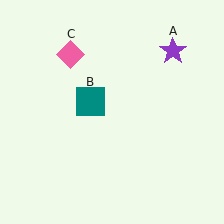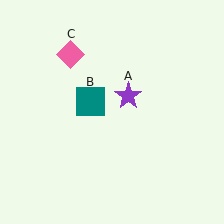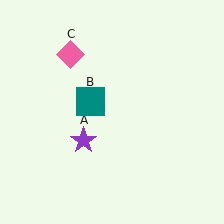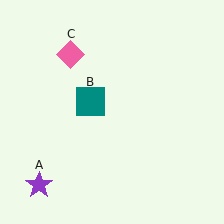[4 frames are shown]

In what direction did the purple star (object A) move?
The purple star (object A) moved down and to the left.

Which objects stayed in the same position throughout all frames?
Teal square (object B) and pink diamond (object C) remained stationary.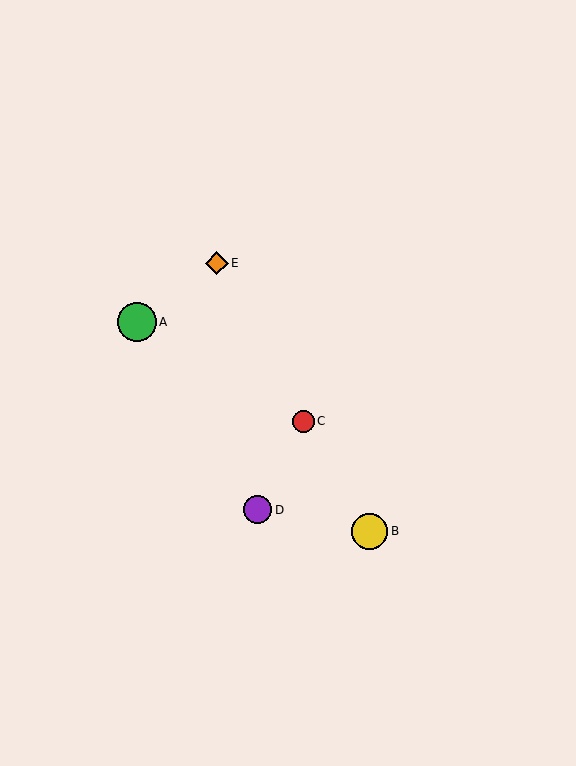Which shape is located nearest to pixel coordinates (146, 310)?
The green circle (labeled A) at (137, 322) is nearest to that location.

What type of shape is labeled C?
Shape C is a red circle.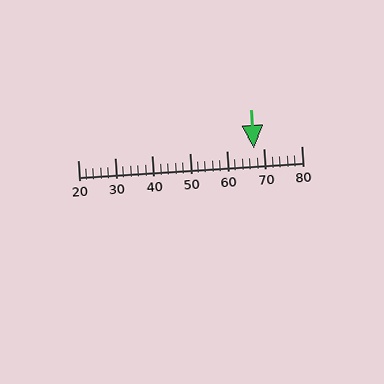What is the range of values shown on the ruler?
The ruler shows values from 20 to 80.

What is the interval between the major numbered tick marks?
The major tick marks are spaced 10 units apart.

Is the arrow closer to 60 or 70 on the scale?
The arrow is closer to 70.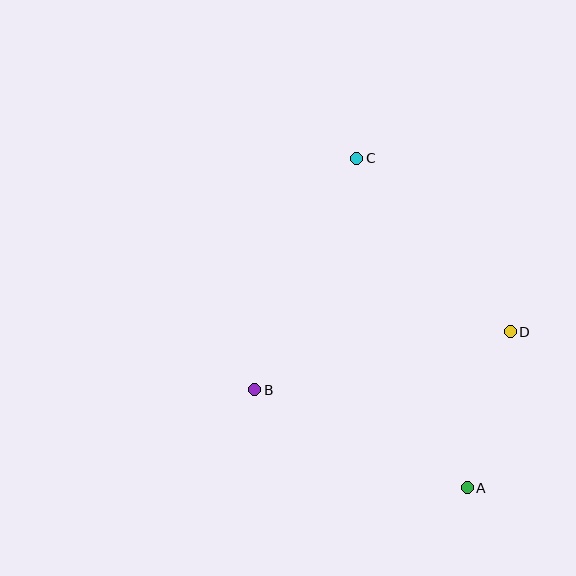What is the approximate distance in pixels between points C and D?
The distance between C and D is approximately 232 pixels.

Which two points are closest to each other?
Points A and D are closest to each other.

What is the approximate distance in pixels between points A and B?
The distance between A and B is approximately 234 pixels.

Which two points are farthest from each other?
Points A and C are farthest from each other.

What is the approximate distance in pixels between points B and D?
The distance between B and D is approximately 262 pixels.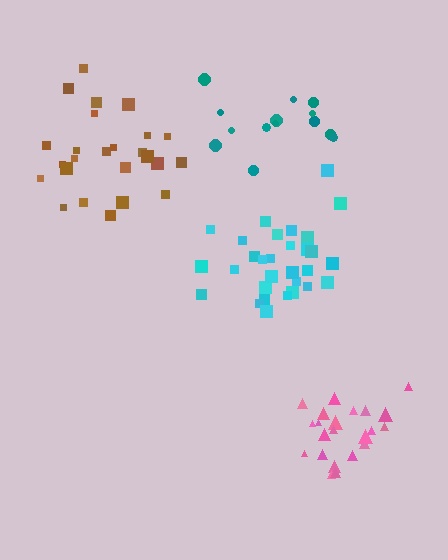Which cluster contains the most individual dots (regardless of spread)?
Cyan (30).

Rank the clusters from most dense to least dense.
cyan, pink, teal, brown.